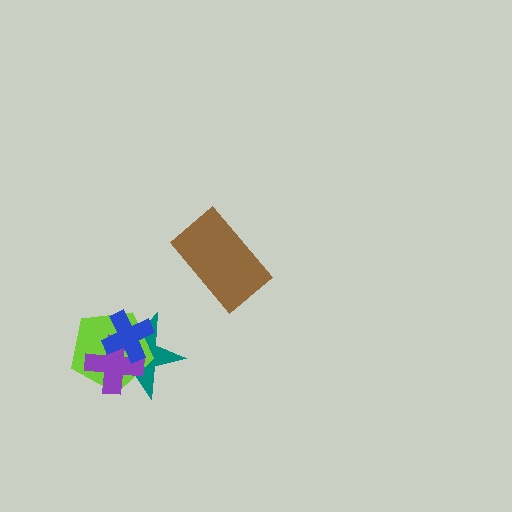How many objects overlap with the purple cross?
3 objects overlap with the purple cross.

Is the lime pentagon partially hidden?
Yes, it is partially covered by another shape.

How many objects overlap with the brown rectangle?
0 objects overlap with the brown rectangle.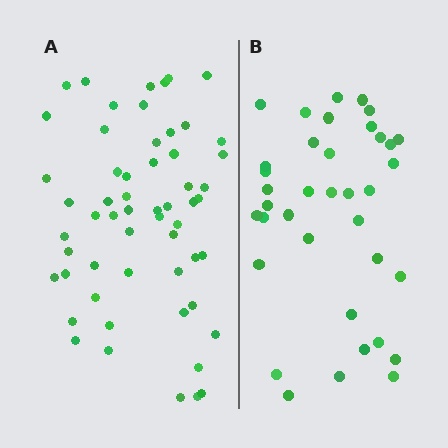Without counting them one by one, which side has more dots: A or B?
Region A (the left region) has more dots.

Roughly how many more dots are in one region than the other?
Region A has approximately 20 more dots than region B.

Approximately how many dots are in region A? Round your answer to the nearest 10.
About 60 dots. (The exact count is 57, which rounds to 60.)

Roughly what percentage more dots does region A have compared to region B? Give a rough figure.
About 55% more.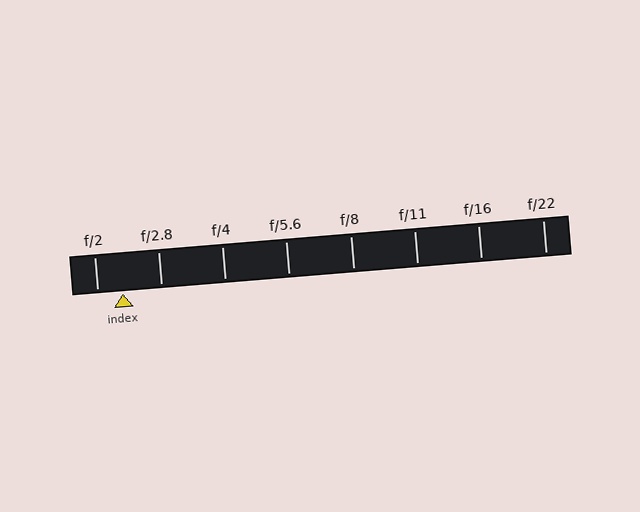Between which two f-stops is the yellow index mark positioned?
The index mark is between f/2 and f/2.8.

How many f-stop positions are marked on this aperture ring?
There are 8 f-stop positions marked.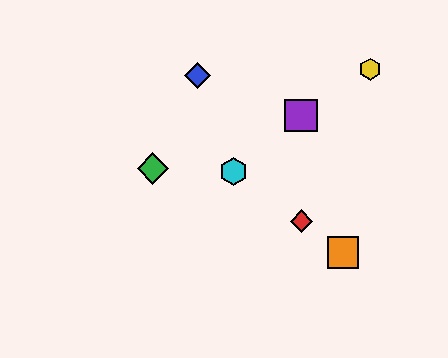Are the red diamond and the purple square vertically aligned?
Yes, both are at x≈301.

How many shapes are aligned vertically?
2 shapes (the red diamond, the purple square) are aligned vertically.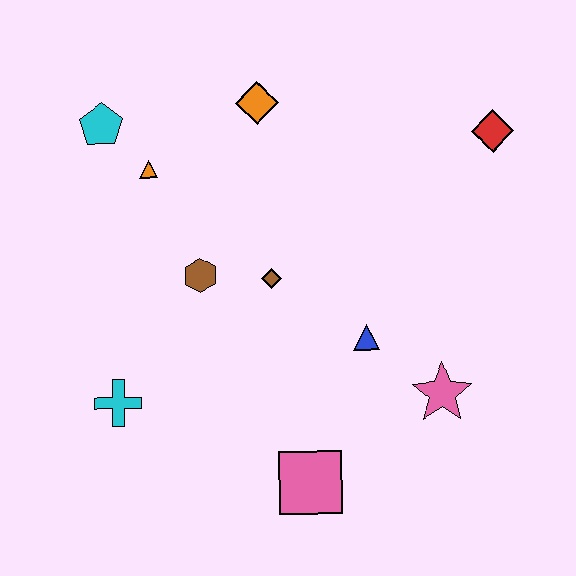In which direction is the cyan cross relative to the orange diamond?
The cyan cross is below the orange diamond.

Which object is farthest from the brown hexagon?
The red diamond is farthest from the brown hexagon.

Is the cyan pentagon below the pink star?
No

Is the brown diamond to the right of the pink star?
No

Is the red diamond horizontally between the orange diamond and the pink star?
No